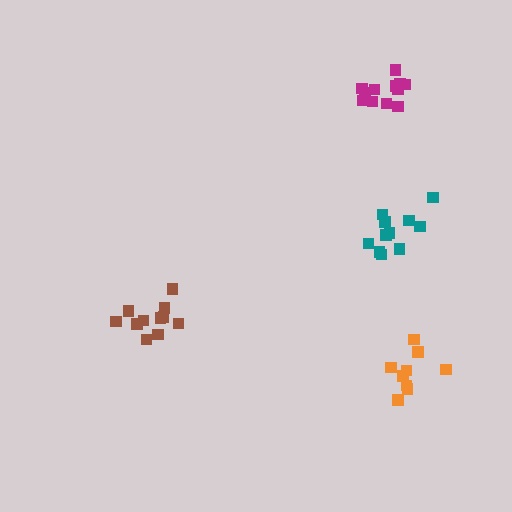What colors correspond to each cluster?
The clusters are colored: teal, orange, brown, magenta.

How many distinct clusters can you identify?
There are 4 distinct clusters.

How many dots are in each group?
Group 1: 11 dots, Group 2: 9 dots, Group 3: 11 dots, Group 4: 12 dots (43 total).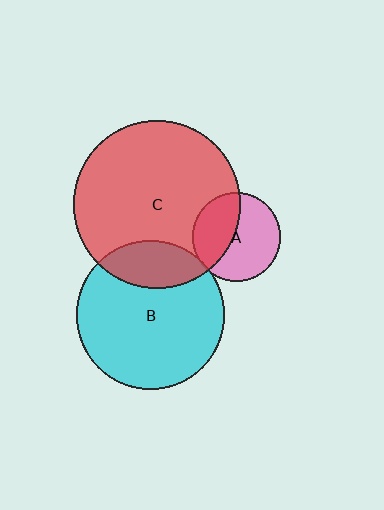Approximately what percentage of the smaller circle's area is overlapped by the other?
Approximately 20%.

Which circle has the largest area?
Circle C (red).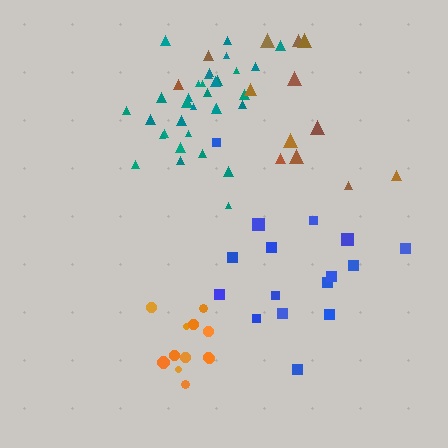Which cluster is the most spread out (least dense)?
Brown.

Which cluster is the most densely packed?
Teal.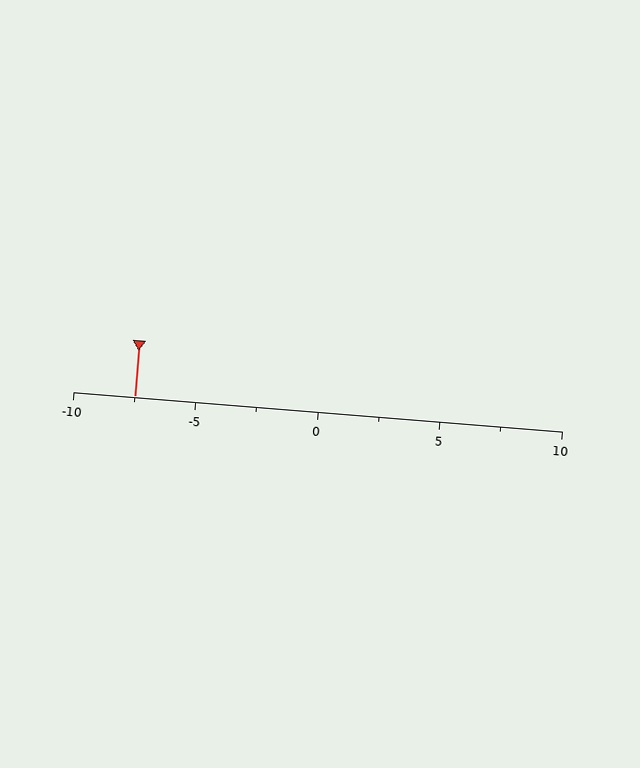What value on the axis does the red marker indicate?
The marker indicates approximately -7.5.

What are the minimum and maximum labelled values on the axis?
The axis runs from -10 to 10.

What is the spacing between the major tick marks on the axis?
The major ticks are spaced 5 apart.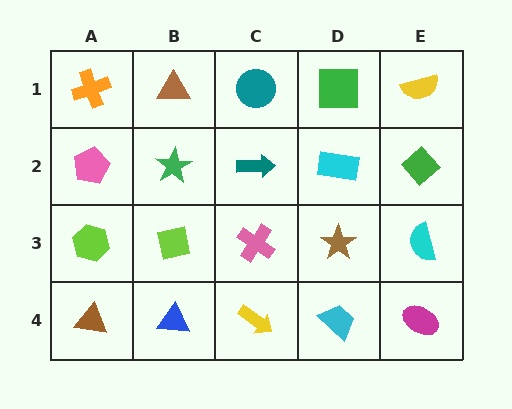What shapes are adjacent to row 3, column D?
A cyan rectangle (row 2, column D), a cyan trapezoid (row 4, column D), a pink cross (row 3, column C), a cyan semicircle (row 3, column E).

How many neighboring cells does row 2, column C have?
4.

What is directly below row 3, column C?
A yellow arrow.